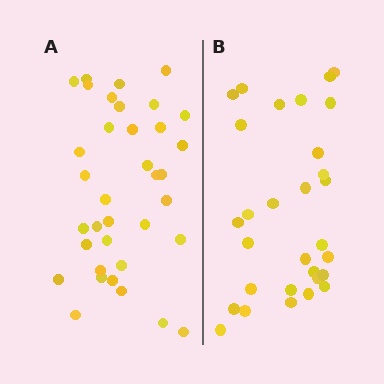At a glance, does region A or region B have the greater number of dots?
Region A (the left region) has more dots.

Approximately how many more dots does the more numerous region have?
Region A has about 6 more dots than region B.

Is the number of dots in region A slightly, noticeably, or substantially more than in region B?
Region A has only slightly more — the two regions are fairly close. The ratio is roughly 1.2 to 1.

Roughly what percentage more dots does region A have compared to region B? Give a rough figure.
About 20% more.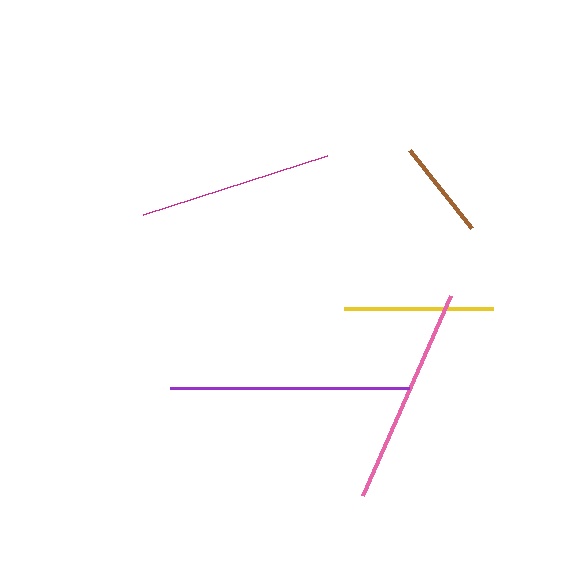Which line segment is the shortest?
The brown line is the shortest at approximately 100 pixels.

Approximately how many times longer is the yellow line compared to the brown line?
The yellow line is approximately 1.5 times the length of the brown line.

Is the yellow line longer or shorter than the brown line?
The yellow line is longer than the brown line.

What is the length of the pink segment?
The pink segment is approximately 219 pixels long.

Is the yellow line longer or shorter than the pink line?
The pink line is longer than the yellow line.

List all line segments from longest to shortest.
From longest to shortest: purple, pink, magenta, yellow, brown.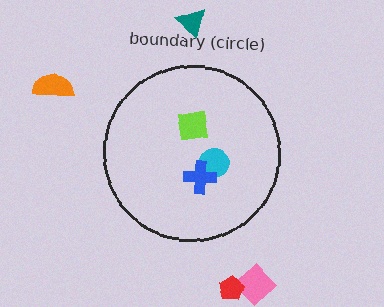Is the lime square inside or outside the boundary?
Inside.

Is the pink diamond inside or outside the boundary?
Outside.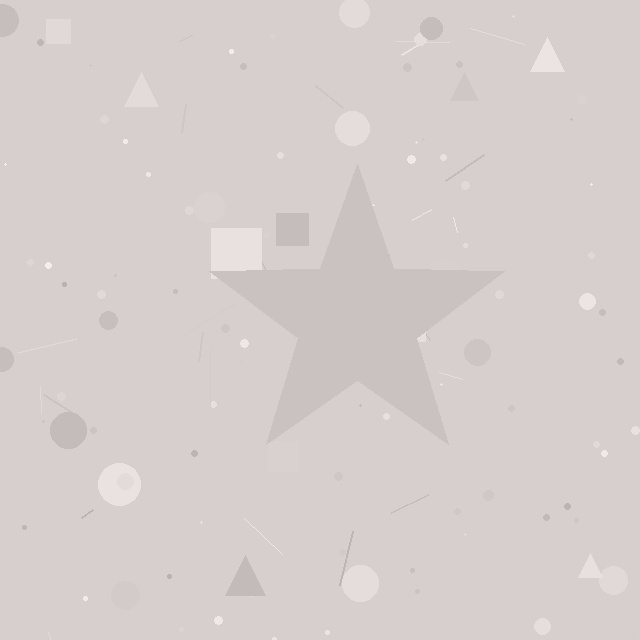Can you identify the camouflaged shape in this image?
The camouflaged shape is a star.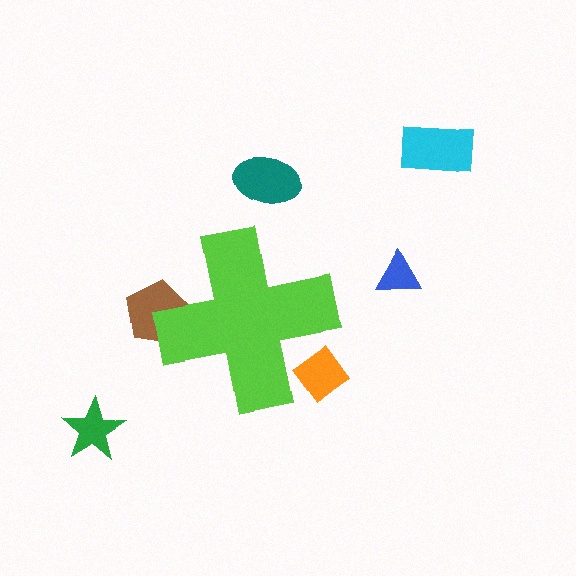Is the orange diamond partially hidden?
Yes, the orange diamond is partially hidden behind the lime cross.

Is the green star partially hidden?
No, the green star is fully visible.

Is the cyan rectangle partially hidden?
No, the cyan rectangle is fully visible.